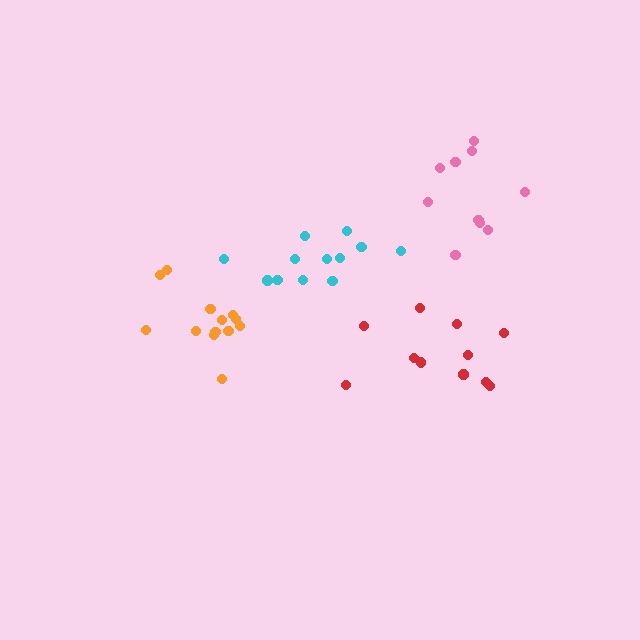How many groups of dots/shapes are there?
There are 4 groups.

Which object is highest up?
The pink cluster is topmost.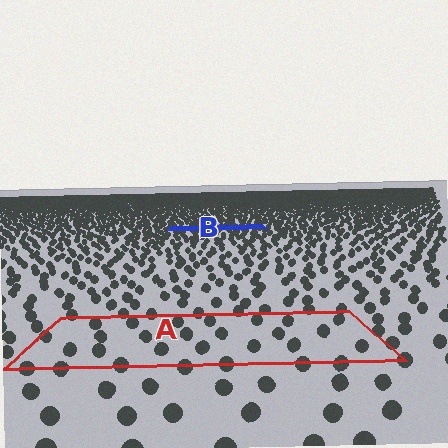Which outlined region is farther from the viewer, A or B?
Region B is farther from the viewer — the texture elements inside it appear smaller and more densely packed.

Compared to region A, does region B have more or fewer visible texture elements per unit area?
Region B has more texture elements per unit area — they are packed more densely because it is farther away.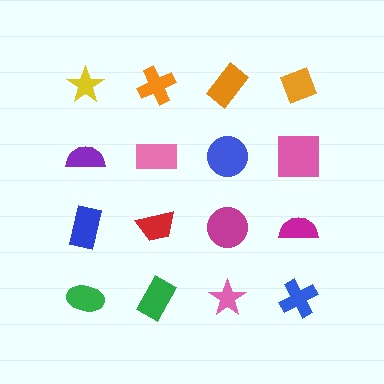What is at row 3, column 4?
A magenta semicircle.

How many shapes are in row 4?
4 shapes.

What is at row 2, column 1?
A purple semicircle.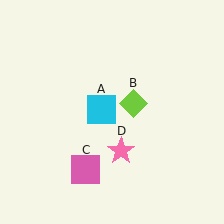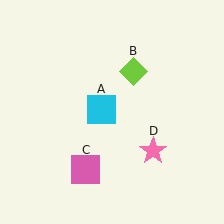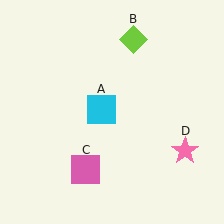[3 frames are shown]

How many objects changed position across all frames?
2 objects changed position: lime diamond (object B), pink star (object D).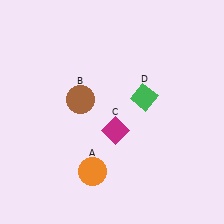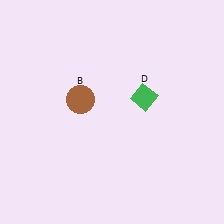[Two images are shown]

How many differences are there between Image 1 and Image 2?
There are 2 differences between the two images.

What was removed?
The orange circle (A), the magenta diamond (C) were removed in Image 2.